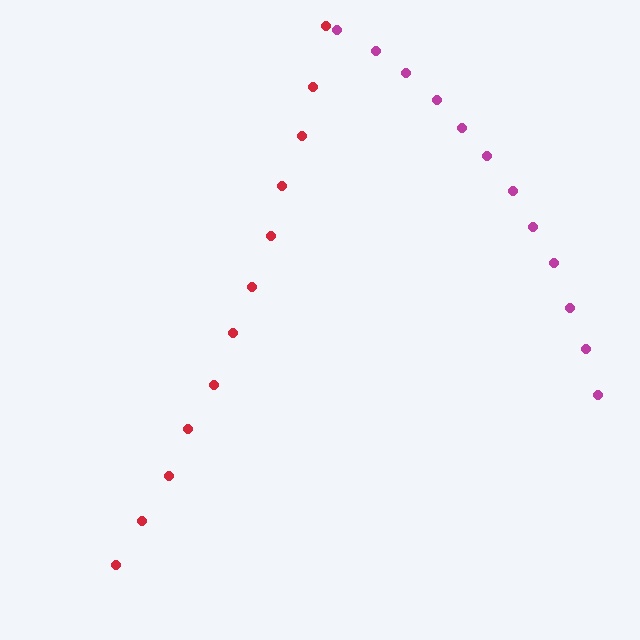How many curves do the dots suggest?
There are 2 distinct paths.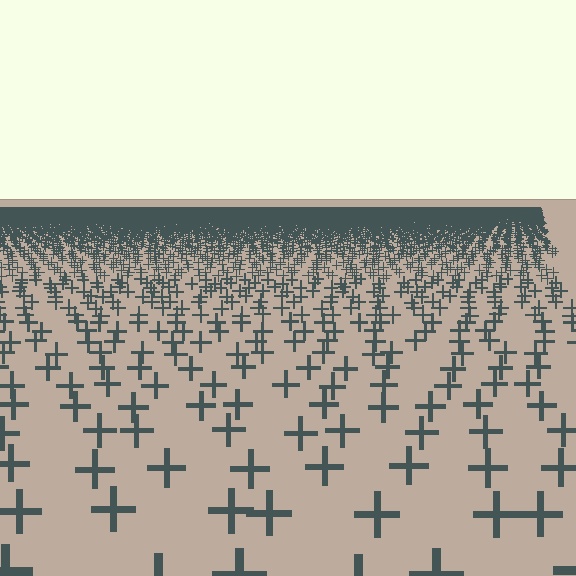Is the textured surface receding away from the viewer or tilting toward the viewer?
The surface is receding away from the viewer. Texture elements get smaller and denser toward the top.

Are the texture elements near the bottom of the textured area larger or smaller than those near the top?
Larger. Near the bottom, elements are closer to the viewer and appear at a bigger on-screen size.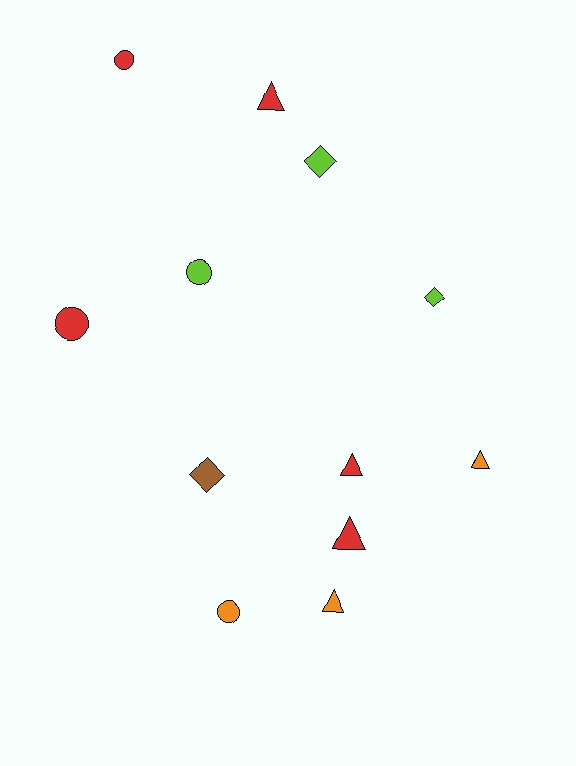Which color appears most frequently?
Red, with 5 objects.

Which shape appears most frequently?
Triangle, with 5 objects.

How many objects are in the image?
There are 12 objects.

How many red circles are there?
There are 2 red circles.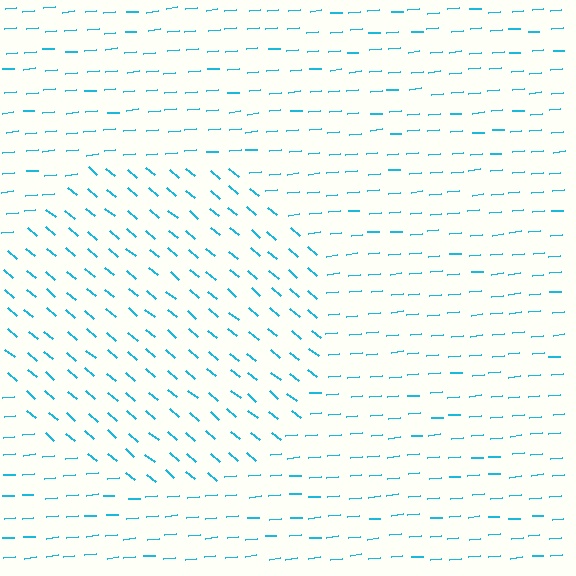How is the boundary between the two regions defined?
The boundary is defined purely by a change in line orientation (approximately 45 degrees difference). All lines are the same color and thickness.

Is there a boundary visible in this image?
Yes, there is a texture boundary formed by a change in line orientation.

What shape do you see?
I see a circle.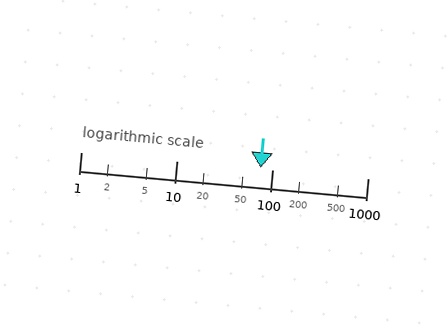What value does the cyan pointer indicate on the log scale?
The pointer indicates approximately 76.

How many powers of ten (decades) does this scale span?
The scale spans 3 decades, from 1 to 1000.